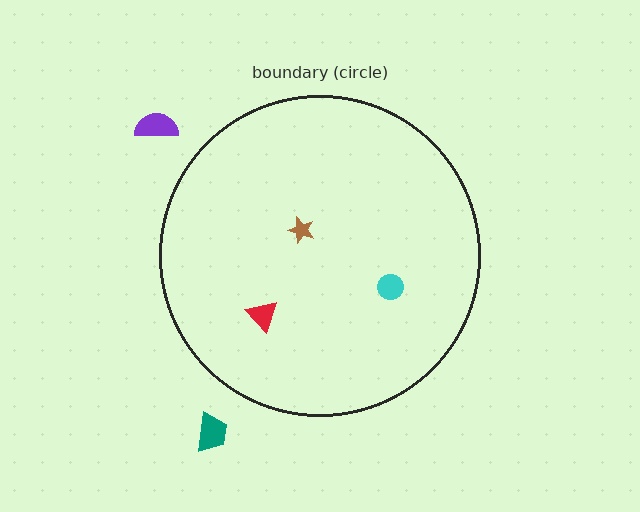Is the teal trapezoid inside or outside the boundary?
Outside.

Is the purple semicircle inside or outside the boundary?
Outside.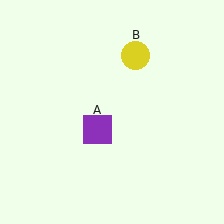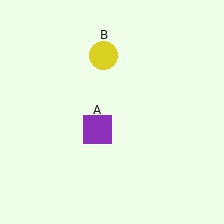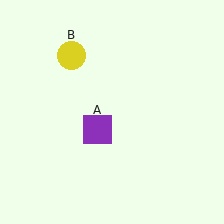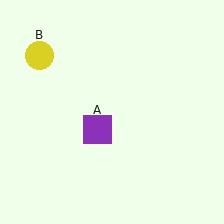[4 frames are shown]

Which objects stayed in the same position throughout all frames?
Purple square (object A) remained stationary.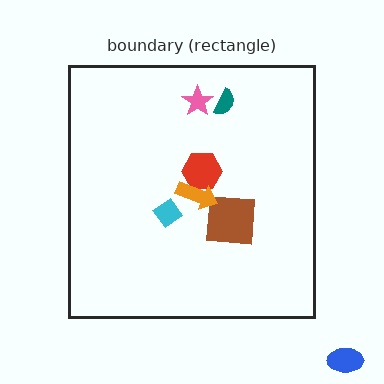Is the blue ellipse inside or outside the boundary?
Outside.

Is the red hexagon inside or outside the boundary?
Inside.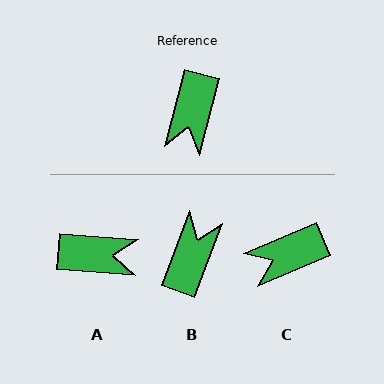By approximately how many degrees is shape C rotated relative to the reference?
Approximately 53 degrees clockwise.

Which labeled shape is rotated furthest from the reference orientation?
B, about 174 degrees away.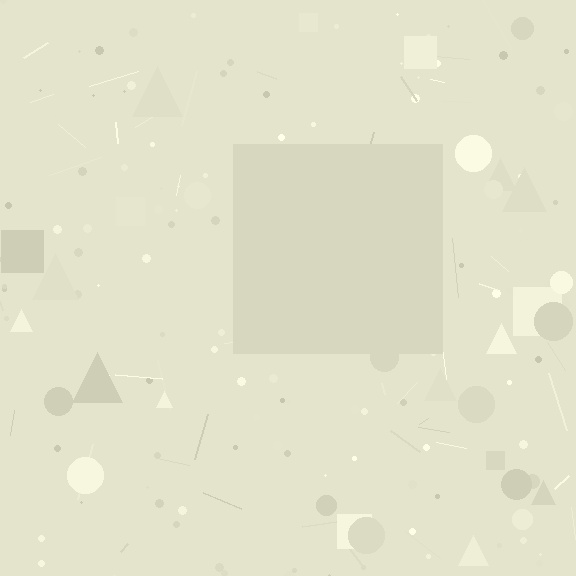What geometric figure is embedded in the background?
A square is embedded in the background.